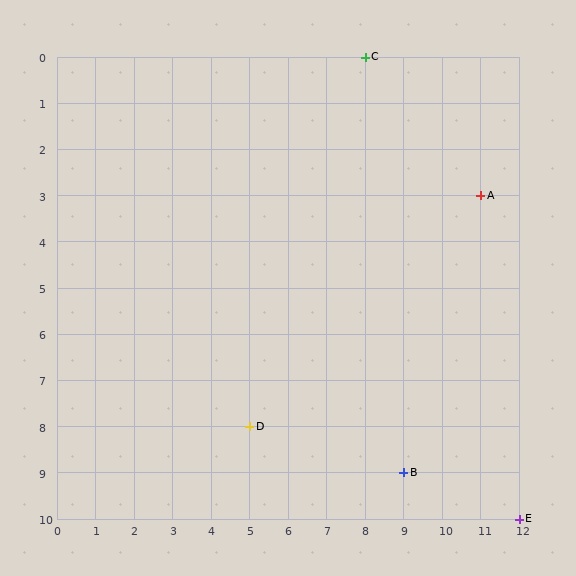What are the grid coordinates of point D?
Point D is at grid coordinates (5, 8).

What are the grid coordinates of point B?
Point B is at grid coordinates (9, 9).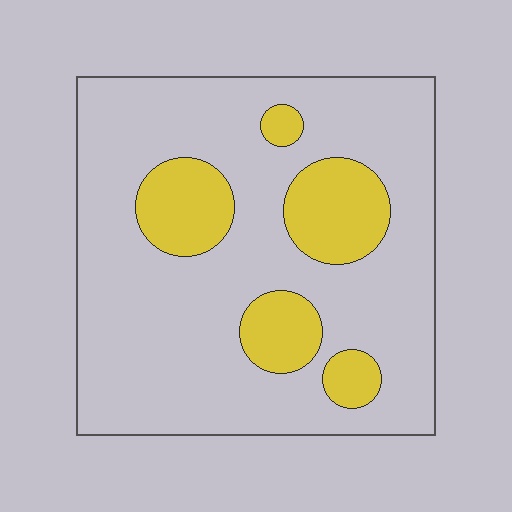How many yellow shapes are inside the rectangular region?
5.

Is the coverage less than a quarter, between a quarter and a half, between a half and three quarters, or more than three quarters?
Less than a quarter.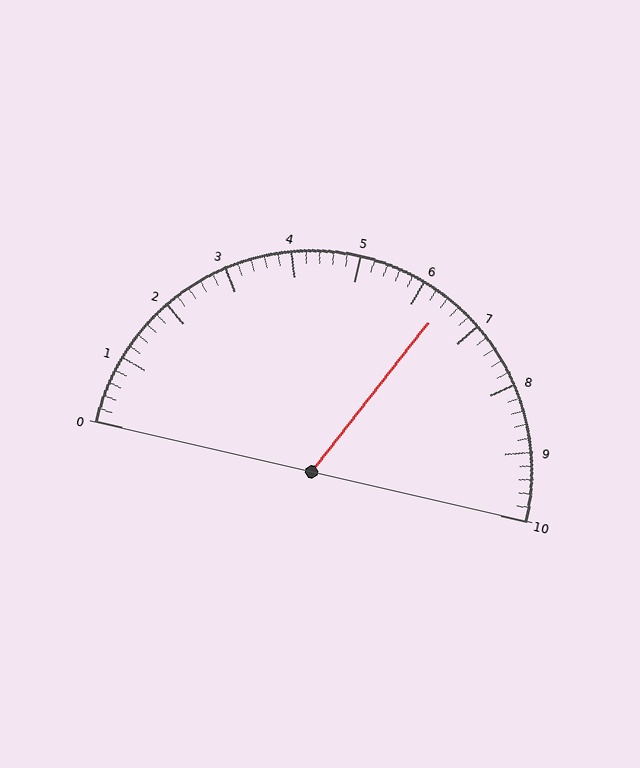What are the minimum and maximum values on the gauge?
The gauge ranges from 0 to 10.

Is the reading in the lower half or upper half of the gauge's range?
The reading is in the upper half of the range (0 to 10).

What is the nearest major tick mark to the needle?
The nearest major tick mark is 6.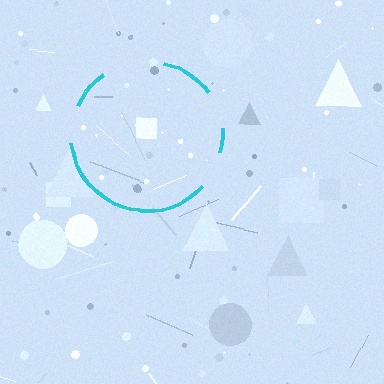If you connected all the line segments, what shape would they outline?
They would outline a circle.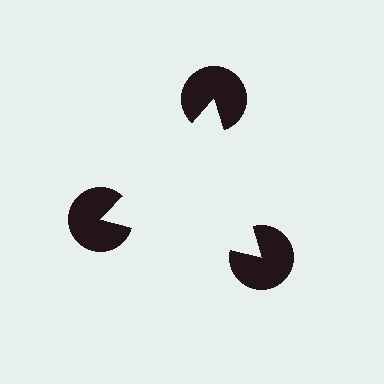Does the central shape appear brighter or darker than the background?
It typically appears slightly brighter than the background, even though no actual brightness change is drawn.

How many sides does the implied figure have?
3 sides.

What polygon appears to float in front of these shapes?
An illusory triangle — its edges are inferred from the aligned wedge cuts in the pac-man discs, not physically drawn.